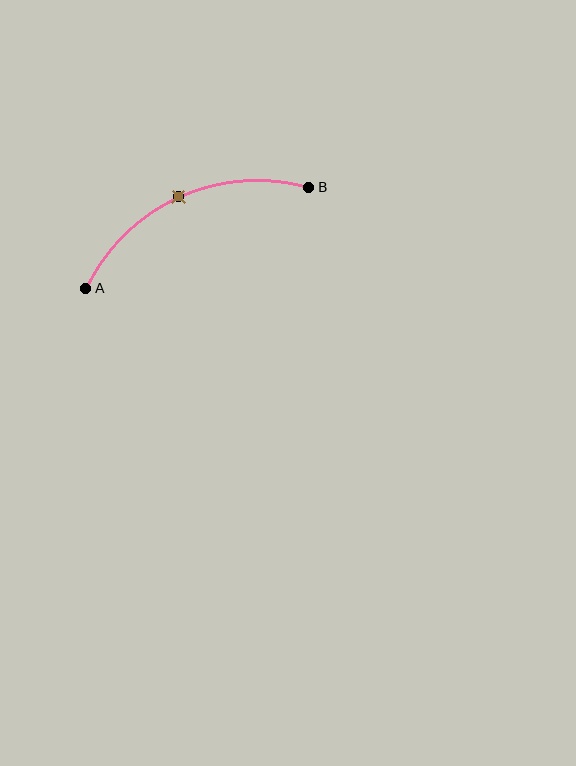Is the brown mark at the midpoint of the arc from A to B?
Yes. The brown mark lies on the arc at equal arc-length from both A and B — it is the arc midpoint.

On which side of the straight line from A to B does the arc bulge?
The arc bulges above the straight line connecting A and B.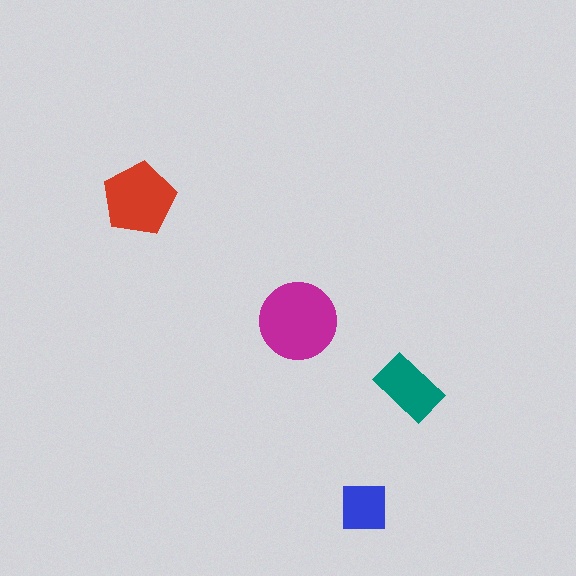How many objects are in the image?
There are 4 objects in the image.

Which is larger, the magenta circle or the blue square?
The magenta circle.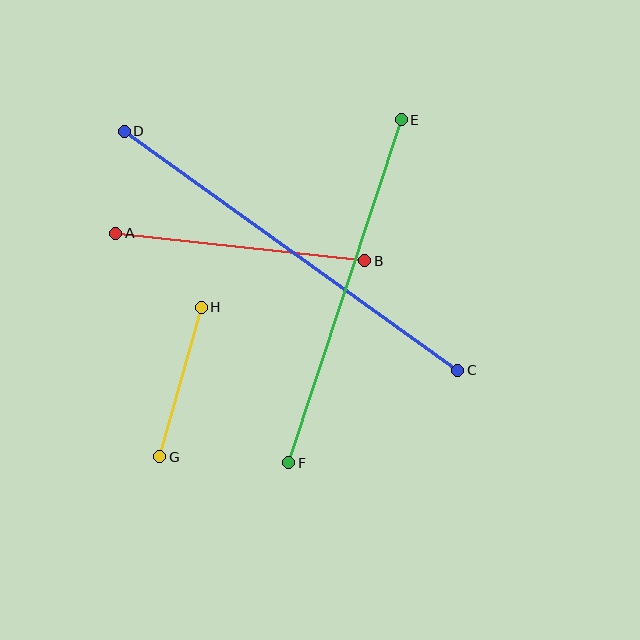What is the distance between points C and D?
The distance is approximately 410 pixels.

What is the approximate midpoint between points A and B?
The midpoint is at approximately (240, 247) pixels.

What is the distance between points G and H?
The distance is approximately 155 pixels.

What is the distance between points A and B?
The distance is approximately 251 pixels.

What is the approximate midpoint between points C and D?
The midpoint is at approximately (291, 251) pixels.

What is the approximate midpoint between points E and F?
The midpoint is at approximately (345, 291) pixels.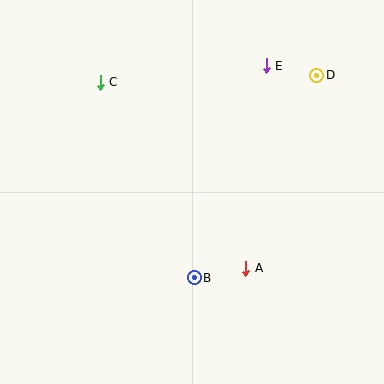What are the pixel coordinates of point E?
Point E is at (266, 66).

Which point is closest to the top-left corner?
Point C is closest to the top-left corner.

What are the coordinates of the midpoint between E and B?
The midpoint between E and B is at (230, 172).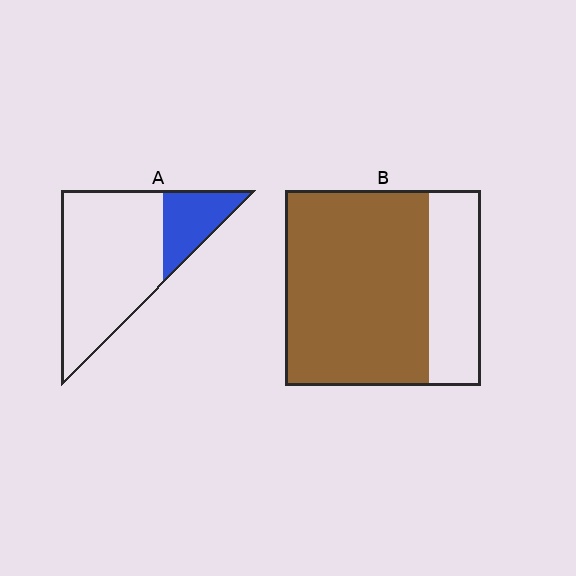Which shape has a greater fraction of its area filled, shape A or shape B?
Shape B.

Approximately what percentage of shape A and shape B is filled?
A is approximately 25% and B is approximately 75%.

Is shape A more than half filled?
No.